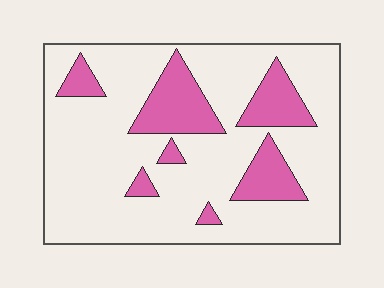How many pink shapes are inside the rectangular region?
7.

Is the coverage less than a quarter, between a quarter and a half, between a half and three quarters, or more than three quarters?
Less than a quarter.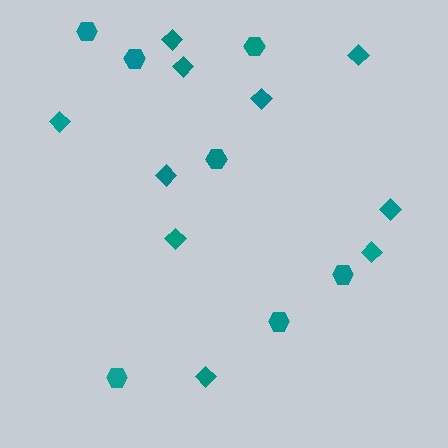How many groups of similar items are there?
There are 2 groups: one group of hexagons (7) and one group of diamonds (10).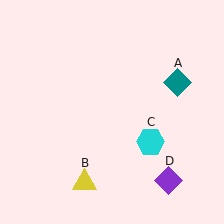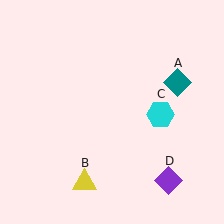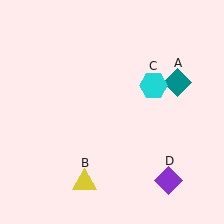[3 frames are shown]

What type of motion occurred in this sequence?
The cyan hexagon (object C) rotated counterclockwise around the center of the scene.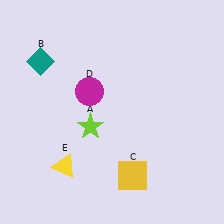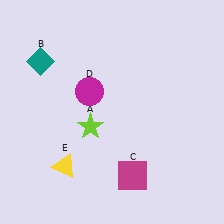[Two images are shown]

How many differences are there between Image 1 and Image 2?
There is 1 difference between the two images.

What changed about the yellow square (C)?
In Image 1, C is yellow. In Image 2, it changed to magenta.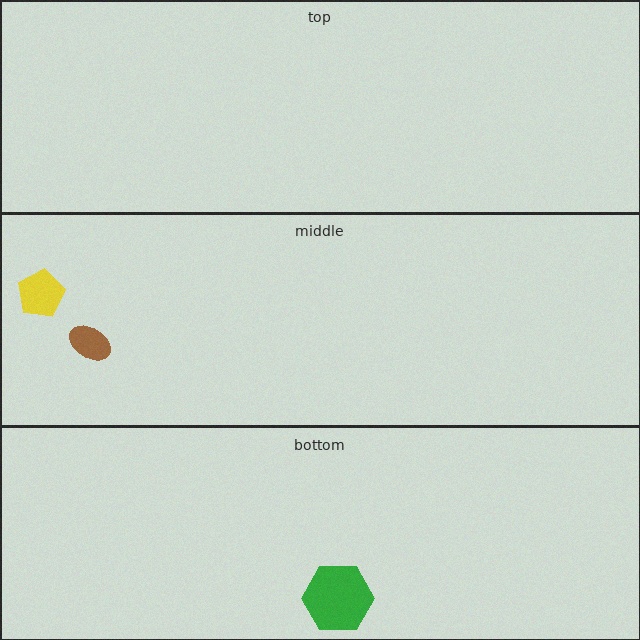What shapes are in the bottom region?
The green hexagon.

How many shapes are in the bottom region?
1.